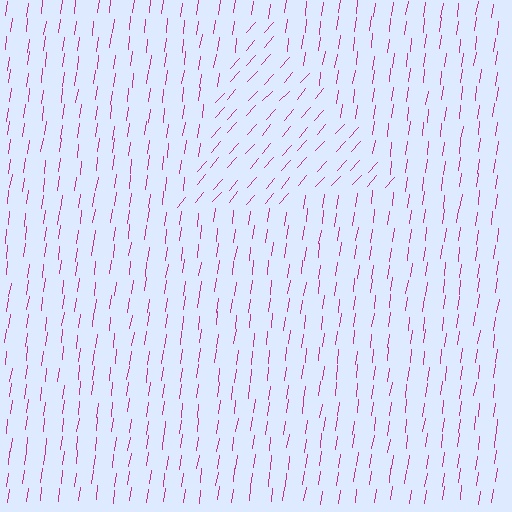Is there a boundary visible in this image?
Yes, there is a texture boundary formed by a change in line orientation.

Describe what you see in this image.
The image is filled with small magenta line segments. A triangle region in the image has lines oriented differently from the surrounding lines, creating a visible texture boundary.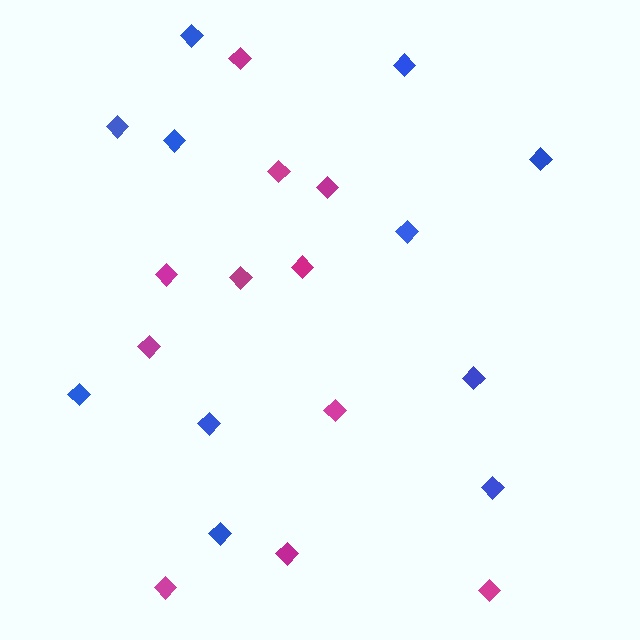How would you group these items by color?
There are 2 groups: one group of magenta diamonds (11) and one group of blue diamonds (11).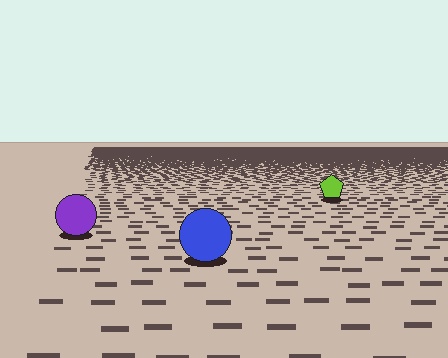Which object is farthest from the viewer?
The lime pentagon is farthest from the viewer. It appears smaller and the ground texture around it is denser.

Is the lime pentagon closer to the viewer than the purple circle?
No. The purple circle is closer — you can tell from the texture gradient: the ground texture is coarser near it.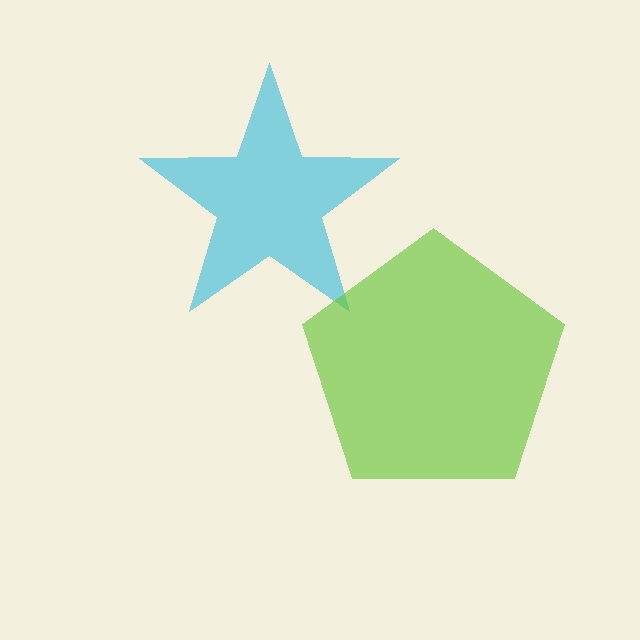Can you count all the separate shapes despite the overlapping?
Yes, there are 2 separate shapes.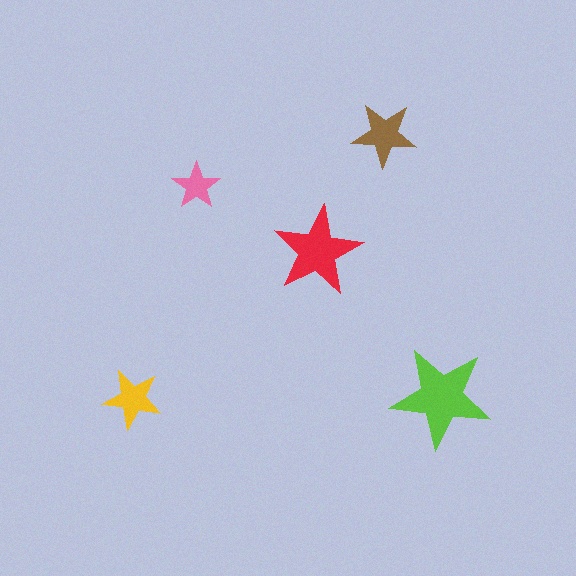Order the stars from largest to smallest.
the lime one, the red one, the brown one, the yellow one, the pink one.